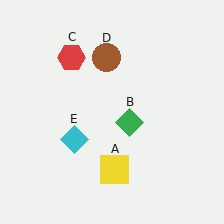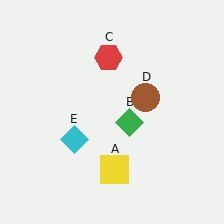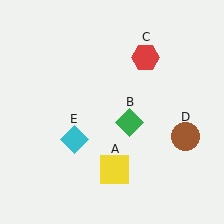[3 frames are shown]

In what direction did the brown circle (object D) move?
The brown circle (object D) moved down and to the right.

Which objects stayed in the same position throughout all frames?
Yellow square (object A) and green diamond (object B) and cyan diamond (object E) remained stationary.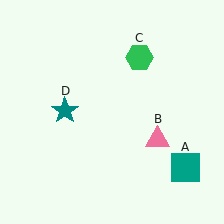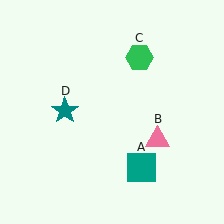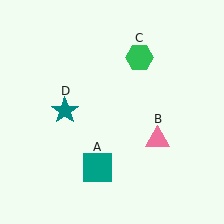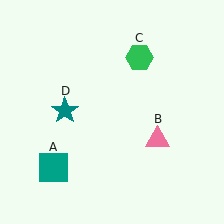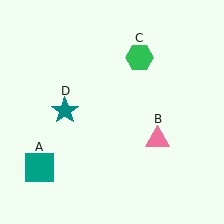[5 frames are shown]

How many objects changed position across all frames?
1 object changed position: teal square (object A).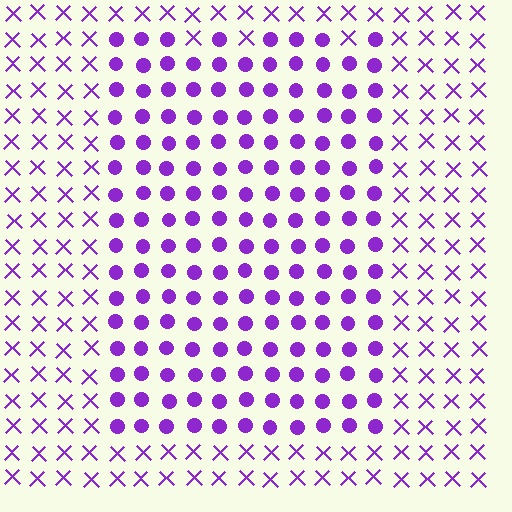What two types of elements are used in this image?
The image uses circles inside the rectangle region and X marks outside it.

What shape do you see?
I see a rectangle.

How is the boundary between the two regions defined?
The boundary is defined by a change in element shape: circles inside vs. X marks outside. All elements share the same color and spacing.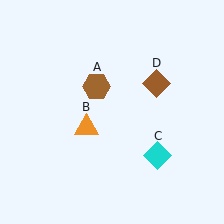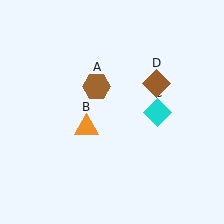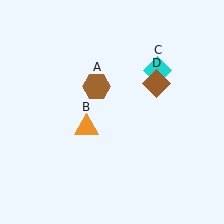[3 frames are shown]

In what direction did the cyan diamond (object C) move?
The cyan diamond (object C) moved up.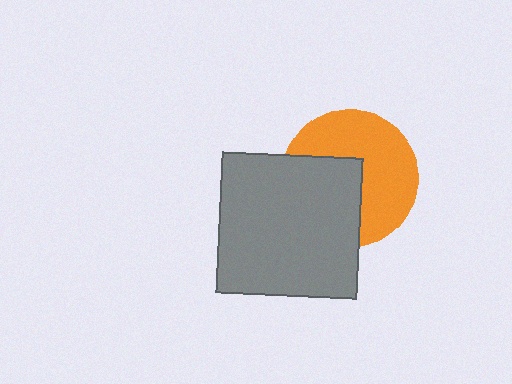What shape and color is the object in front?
The object in front is a gray square.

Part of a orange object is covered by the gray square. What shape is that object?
It is a circle.